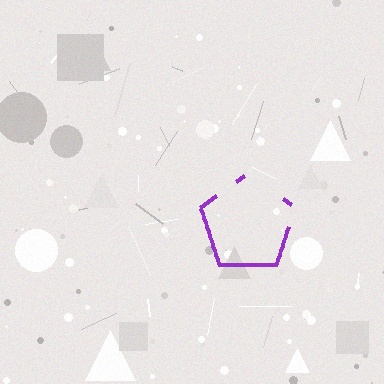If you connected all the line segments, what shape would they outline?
They would outline a pentagon.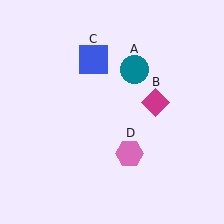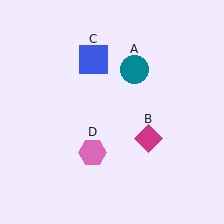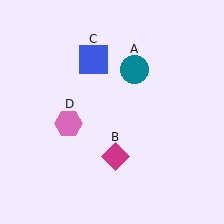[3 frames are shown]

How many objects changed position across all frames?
2 objects changed position: magenta diamond (object B), pink hexagon (object D).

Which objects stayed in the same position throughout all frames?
Teal circle (object A) and blue square (object C) remained stationary.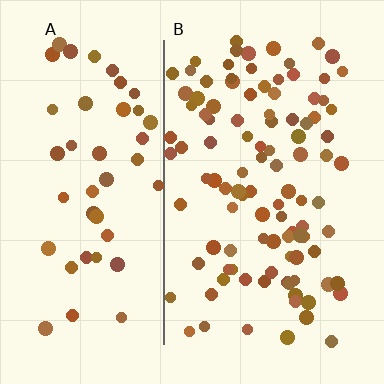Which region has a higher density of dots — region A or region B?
B (the right).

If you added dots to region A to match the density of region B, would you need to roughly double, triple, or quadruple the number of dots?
Approximately double.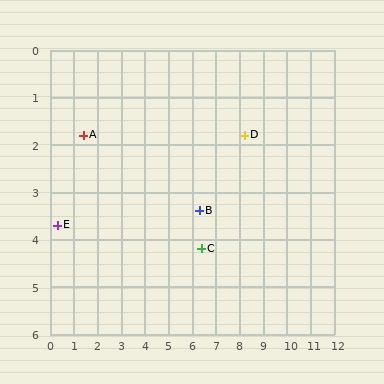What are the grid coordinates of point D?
Point D is at approximately (8.2, 1.8).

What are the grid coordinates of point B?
Point B is at approximately (6.3, 3.4).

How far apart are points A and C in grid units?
Points A and C are about 5.5 grid units apart.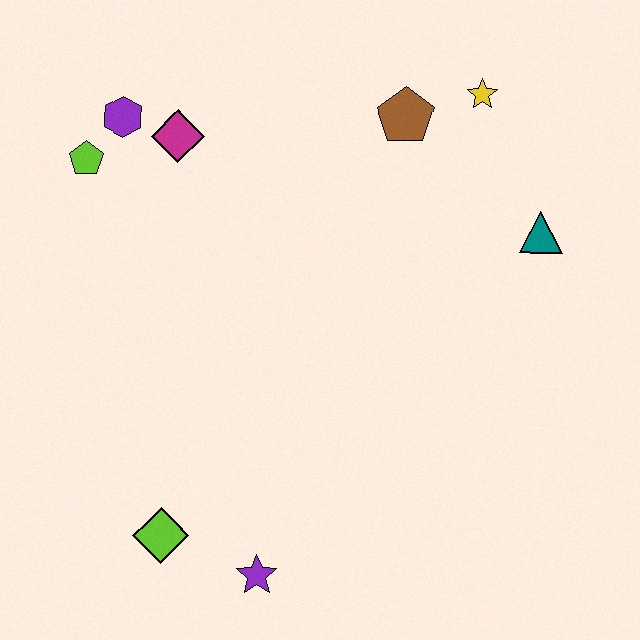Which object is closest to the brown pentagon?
The yellow star is closest to the brown pentagon.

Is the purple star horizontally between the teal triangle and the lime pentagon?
Yes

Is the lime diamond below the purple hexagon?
Yes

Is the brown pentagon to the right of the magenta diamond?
Yes